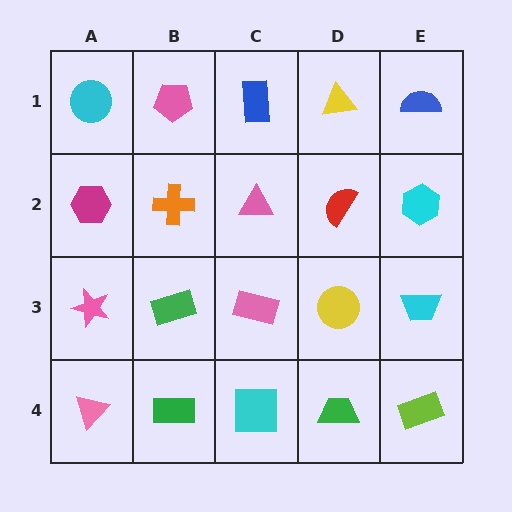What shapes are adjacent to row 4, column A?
A pink star (row 3, column A), a green rectangle (row 4, column B).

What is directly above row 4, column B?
A green rectangle.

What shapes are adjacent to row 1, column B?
An orange cross (row 2, column B), a cyan circle (row 1, column A), a blue rectangle (row 1, column C).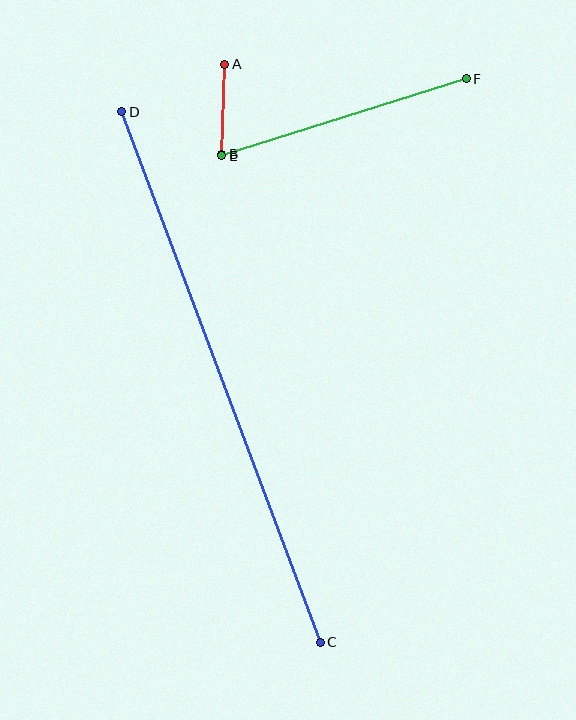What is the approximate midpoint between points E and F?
The midpoint is at approximately (344, 117) pixels.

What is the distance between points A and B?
The distance is approximately 90 pixels.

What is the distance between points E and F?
The distance is approximately 256 pixels.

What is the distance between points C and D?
The distance is approximately 567 pixels.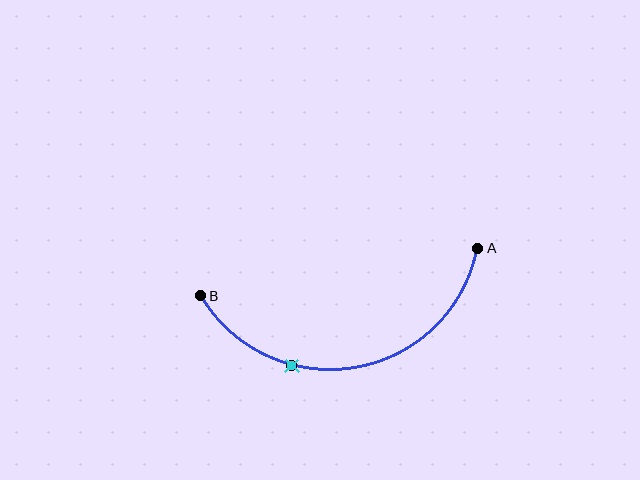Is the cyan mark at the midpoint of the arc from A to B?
No. The cyan mark lies on the arc but is closer to endpoint B. The arc midpoint would be at the point on the curve equidistant along the arc from both A and B.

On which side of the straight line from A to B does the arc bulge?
The arc bulges below the straight line connecting A and B.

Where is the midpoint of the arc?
The arc midpoint is the point on the curve farthest from the straight line joining A and B. It sits below that line.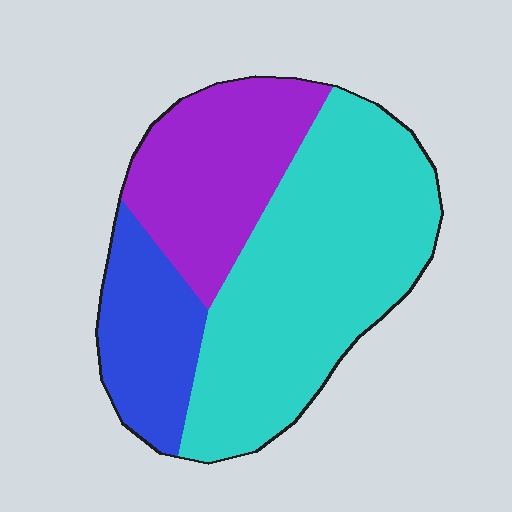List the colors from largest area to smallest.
From largest to smallest: cyan, purple, blue.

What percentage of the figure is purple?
Purple takes up between a sixth and a third of the figure.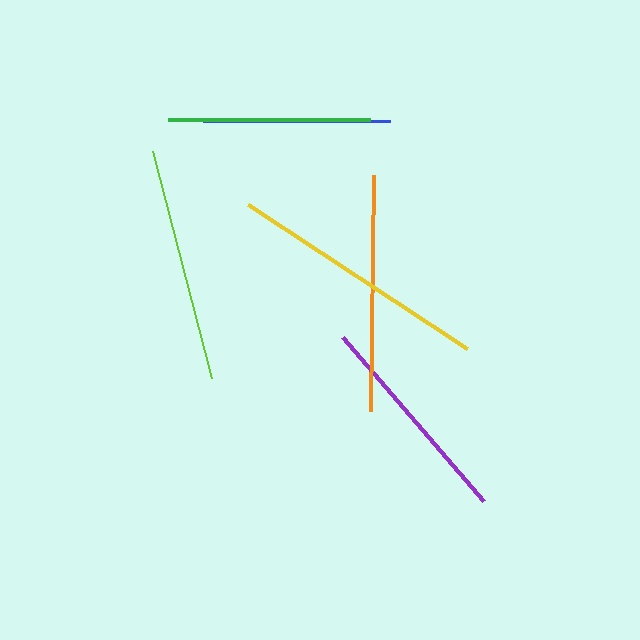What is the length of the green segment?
The green segment is approximately 202 pixels long.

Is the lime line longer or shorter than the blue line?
The lime line is longer than the blue line.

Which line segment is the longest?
The yellow line is the longest at approximately 262 pixels.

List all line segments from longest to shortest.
From longest to shortest: yellow, orange, lime, purple, green, blue.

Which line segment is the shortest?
The blue line is the shortest at approximately 187 pixels.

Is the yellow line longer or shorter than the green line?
The yellow line is longer than the green line.